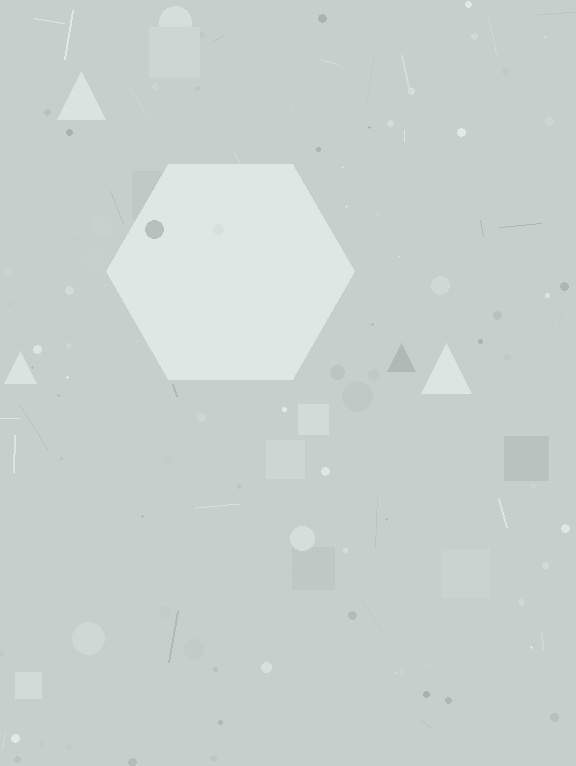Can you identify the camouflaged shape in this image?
The camouflaged shape is a hexagon.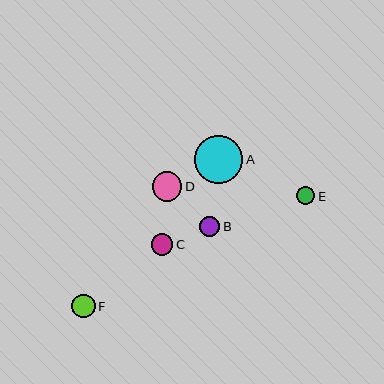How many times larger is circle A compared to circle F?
Circle A is approximately 2.1 times the size of circle F.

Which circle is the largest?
Circle A is the largest with a size of approximately 48 pixels.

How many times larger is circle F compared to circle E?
Circle F is approximately 1.3 times the size of circle E.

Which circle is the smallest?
Circle E is the smallest with a size of approximately 18 pixels.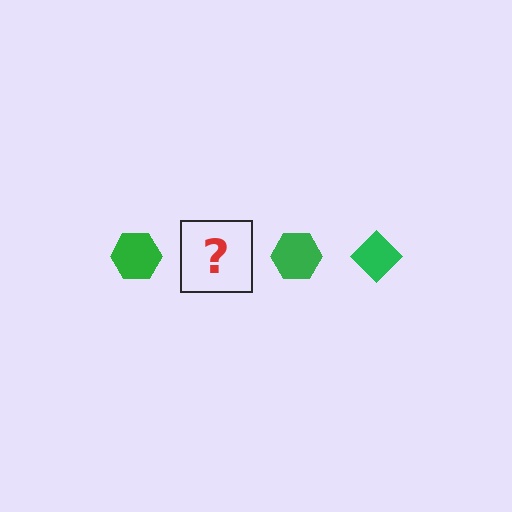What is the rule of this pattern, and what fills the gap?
The rule is that the pattern cycles through hexagon, diamond shapes in green. The gap should be filled with a green diamond.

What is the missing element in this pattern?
The missing element is a green diamond.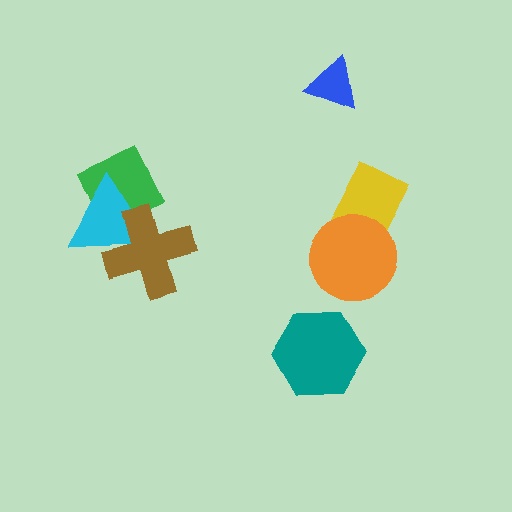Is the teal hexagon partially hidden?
No, no other shape covers it.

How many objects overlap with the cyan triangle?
2 objects overlap with the cyan triangle.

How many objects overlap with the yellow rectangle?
1 object overlaps with the yellow rectangle.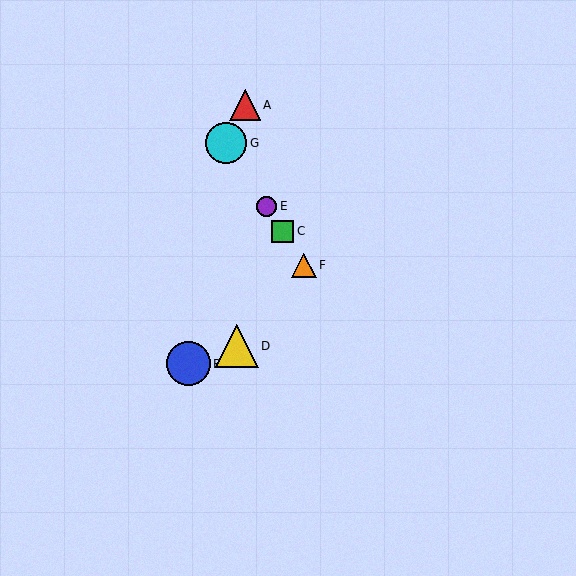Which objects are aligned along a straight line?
Objects C, E, F, G are aligned along a straight line.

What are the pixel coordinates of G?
Object G is at (226, 143).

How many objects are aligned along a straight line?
4 objects (C, E, F, G) are aligned along a straight line.